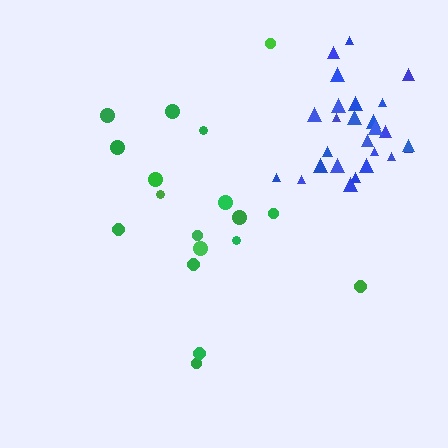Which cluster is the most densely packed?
Blue.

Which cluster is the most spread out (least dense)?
Green.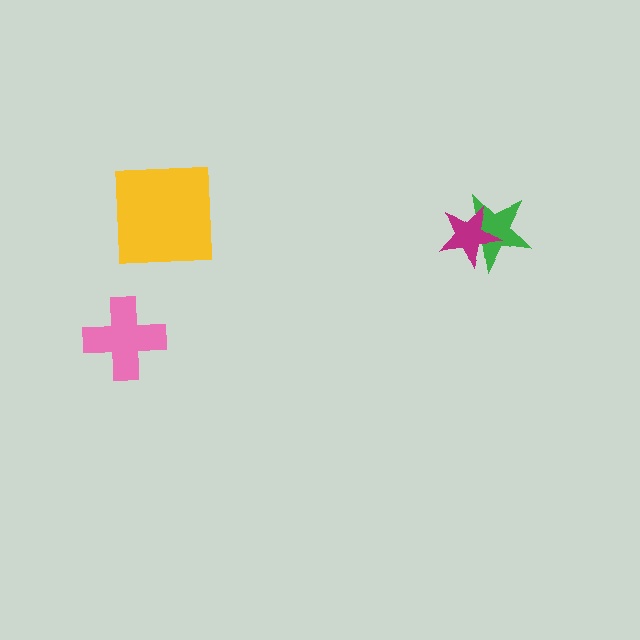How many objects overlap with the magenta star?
1 object overlaps with the magenta star.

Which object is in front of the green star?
The magenta star is in front of the green star.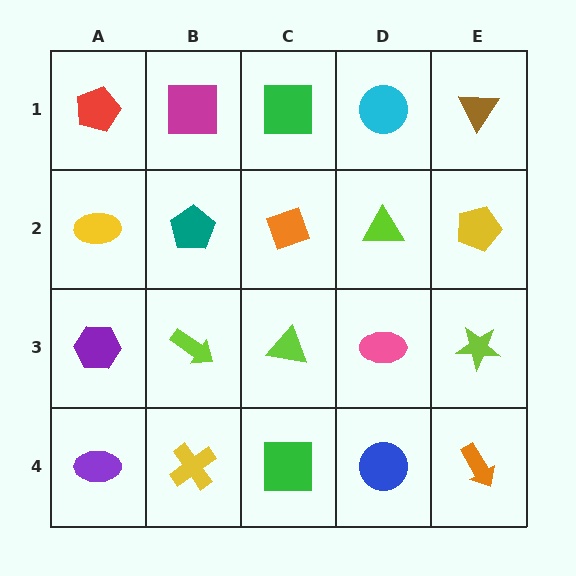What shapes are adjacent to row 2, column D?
A cyan circle (row 1, column D), a pink ellipse (row 3, column D), an orange diamond (row 2, column C), a yellow pentagon (row 2, column E).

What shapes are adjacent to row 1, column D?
A lime triangle (row 2, column D), a green square (row 1, column C), a brown triangle (row 1, column E).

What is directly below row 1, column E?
A yellow pentagon.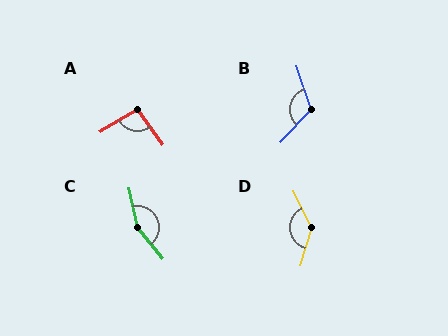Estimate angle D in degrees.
Approximately 137 degrees.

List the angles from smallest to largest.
A (95°), B (118°), D (137°), C (154°).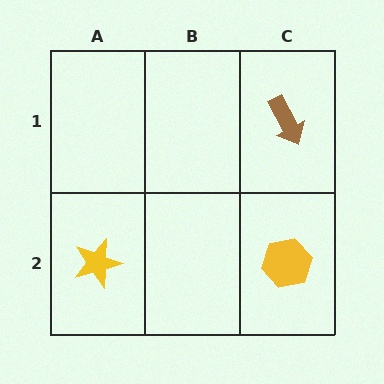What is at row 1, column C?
A brown arrow.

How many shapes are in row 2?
2 shapes.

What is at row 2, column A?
A yellow star.